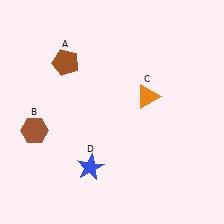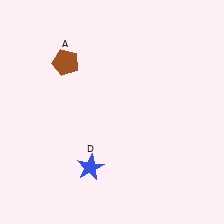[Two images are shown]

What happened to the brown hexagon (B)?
The brown hexagon (B) was removed in Image 2. It was in the bottom-left area of Image 1.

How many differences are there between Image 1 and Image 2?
There are 2 differences between the two images.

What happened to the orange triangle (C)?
The orange triangle (C) was removed in Image 2. It was in the top-right area of Image 1.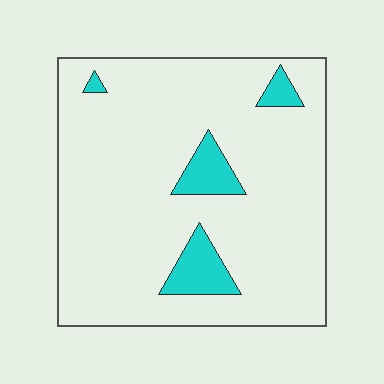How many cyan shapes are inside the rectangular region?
4.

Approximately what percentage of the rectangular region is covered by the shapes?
Approximately 10%.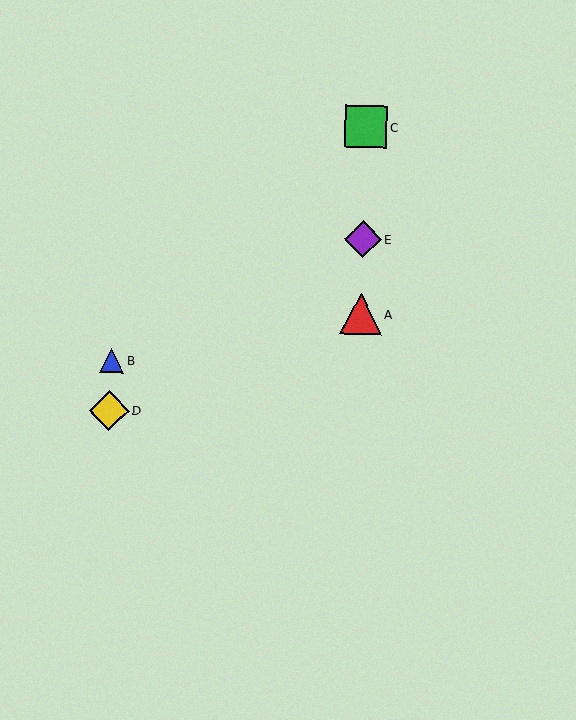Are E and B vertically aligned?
No, E is at x≈363 and B is at x≈112.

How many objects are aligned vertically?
3 objects (A, C, E) are aligned vertically.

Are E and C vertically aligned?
Yes, both are at x≈363.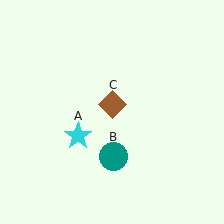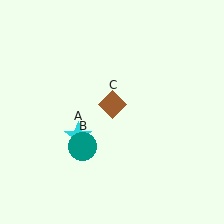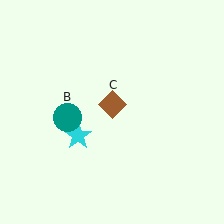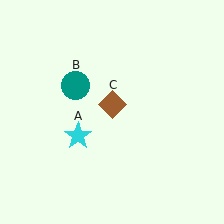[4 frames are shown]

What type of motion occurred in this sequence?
The teal circle (object B) rotated clockwise around the center of the scene.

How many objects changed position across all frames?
1 object changed position: teal circle (object B).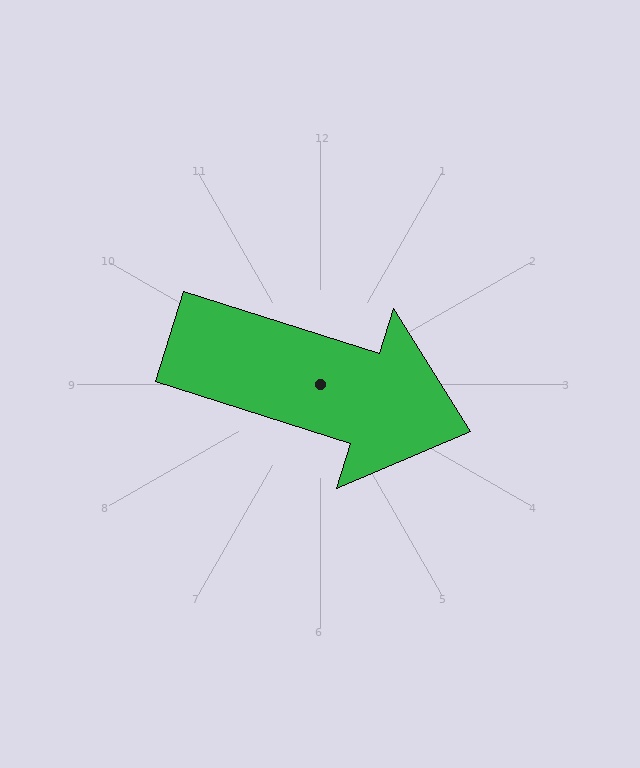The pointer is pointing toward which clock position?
Roughly 4 o'clock.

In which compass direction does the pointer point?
East.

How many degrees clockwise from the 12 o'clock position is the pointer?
Approximately 108 degrees.